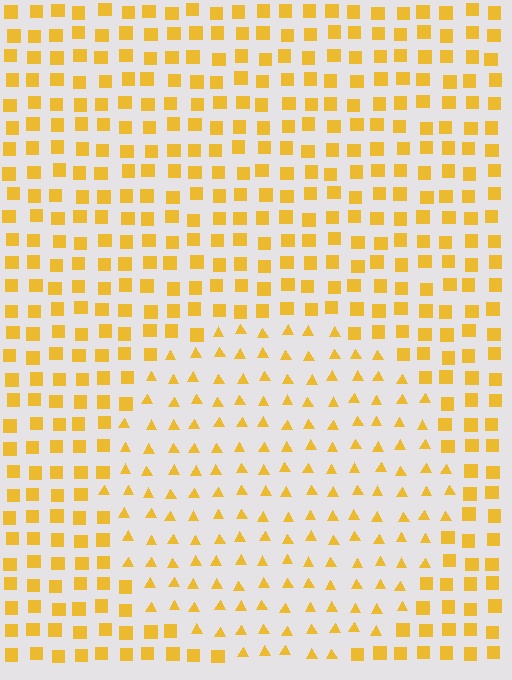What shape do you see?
I see a circle.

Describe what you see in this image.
The image is filled with small yellow elements arranged in a uniform grid. A circle-shaped region contains triangles, while the surrounding area contains squares. The boundary is defined purely by the change in element shape.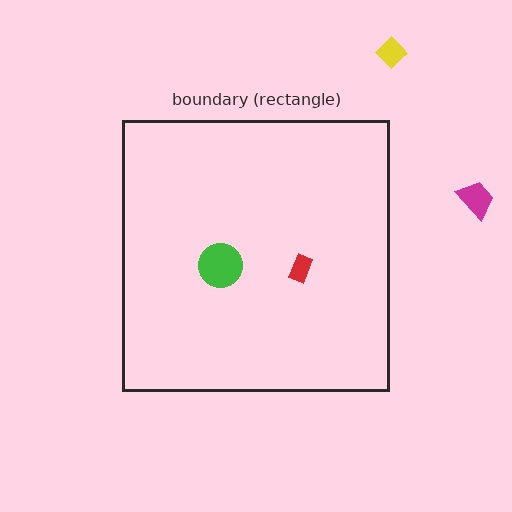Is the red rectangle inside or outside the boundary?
Inside.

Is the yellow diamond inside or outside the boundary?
Outside.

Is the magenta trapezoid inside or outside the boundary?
Outside.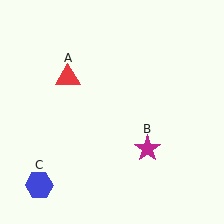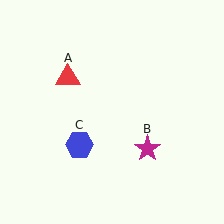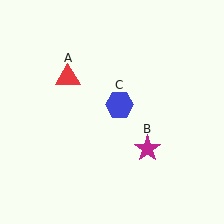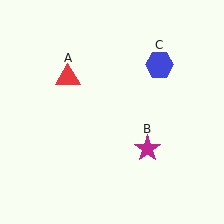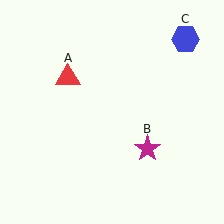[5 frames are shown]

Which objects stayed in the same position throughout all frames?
Red triangle (object A) and magenta star (object B) remained stationary.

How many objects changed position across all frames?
1 object changed position: blue hexagon (object C).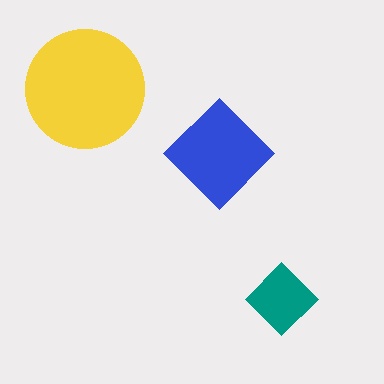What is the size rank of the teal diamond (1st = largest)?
3rd.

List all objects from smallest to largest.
The teal diamond, the blue diamond, the yellow circle.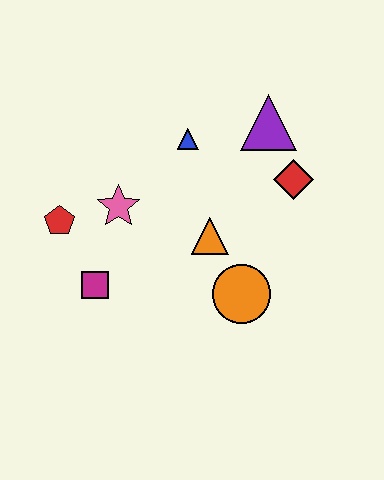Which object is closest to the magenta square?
The red pentagon is closest to the magenta square.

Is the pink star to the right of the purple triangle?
No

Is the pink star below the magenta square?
No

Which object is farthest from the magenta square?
The purple triangle is farthest from the magenta square.